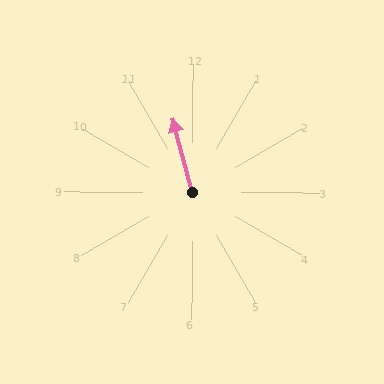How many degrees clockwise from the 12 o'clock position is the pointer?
Approximately 345 degrees.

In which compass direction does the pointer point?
North.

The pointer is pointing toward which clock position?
Roughly 12 o'clock.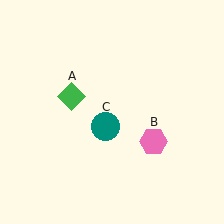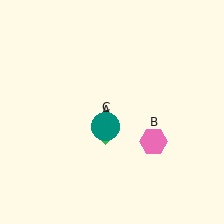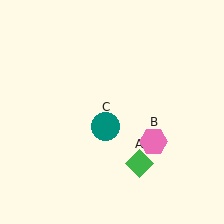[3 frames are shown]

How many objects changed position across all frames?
1 object changed position: green diamond (object A).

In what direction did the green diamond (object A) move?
The green diamond (object A) moved down and to the right.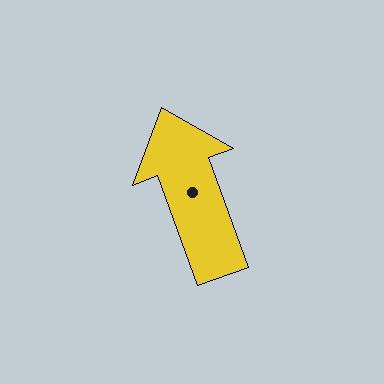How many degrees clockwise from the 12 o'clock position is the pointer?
Approximately 340 degrees.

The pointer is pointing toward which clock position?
Roughly 11 o'clock.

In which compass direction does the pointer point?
North.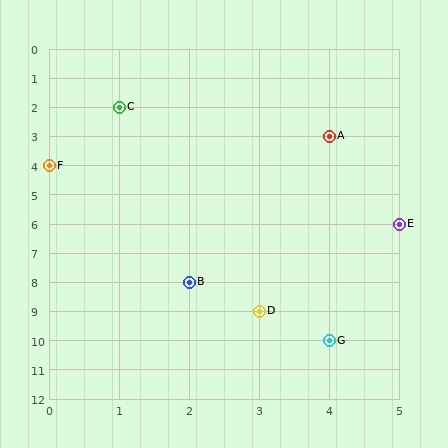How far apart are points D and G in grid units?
Points D and G are 1 column and 1 row apart (about 1.4 grid units diagonally).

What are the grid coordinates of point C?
Point C is at grid coordinates (1, 2).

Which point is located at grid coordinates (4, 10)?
Point G is at (4, 10).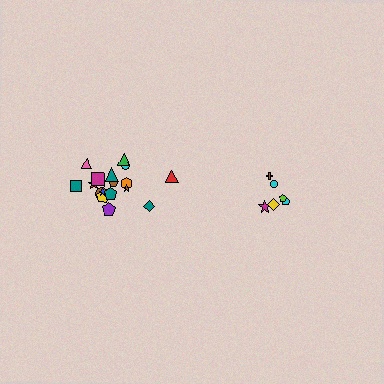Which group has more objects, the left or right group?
The left group.